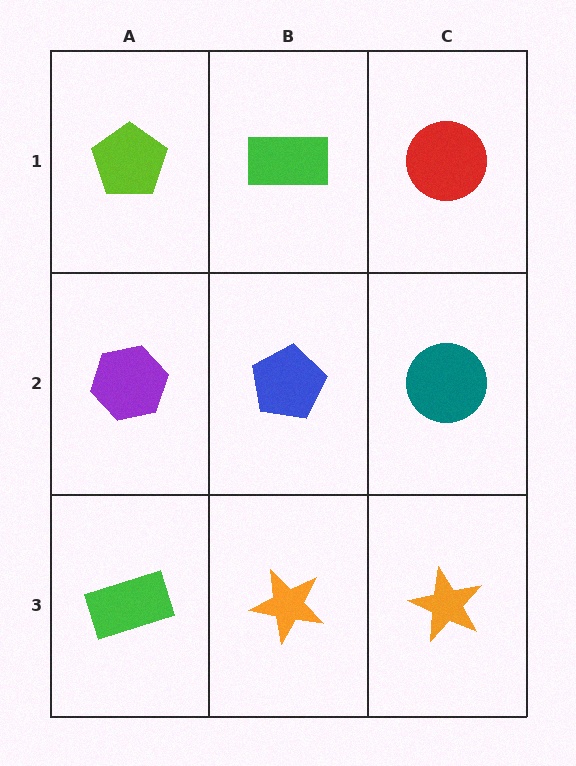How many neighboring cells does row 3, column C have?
2.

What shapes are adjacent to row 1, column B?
A blue pentagon (row 2, column B), a lime pentagon (row 1, column A), a red circle (row 1, column C).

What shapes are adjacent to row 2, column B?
A green rectangle (row 1, column B), an orange star (row 3, column B), a purple hexagon (row 2, column A), a teal circle (row 2, column C).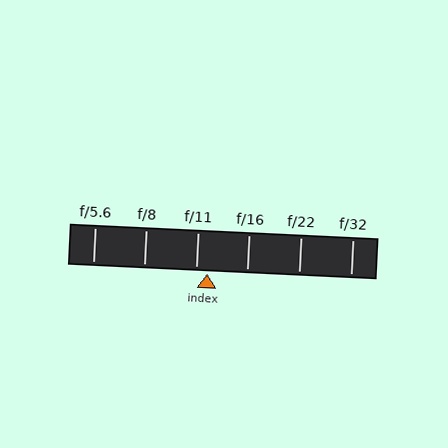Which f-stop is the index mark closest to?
The index mark is closest to f/11.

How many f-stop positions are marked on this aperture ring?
There are 6 f-stop positions marked.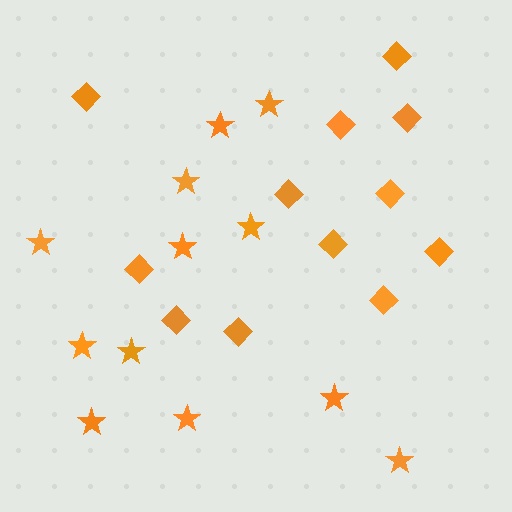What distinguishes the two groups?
There are 2 groups: one group of diamonds (12) and one group of stars (12).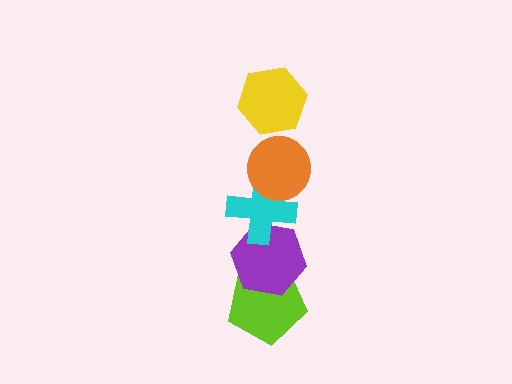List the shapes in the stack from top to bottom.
From top to bottom: the yellow hexagon, the orange circle, the cyan cross, the purple hexagon, the lime pentagon.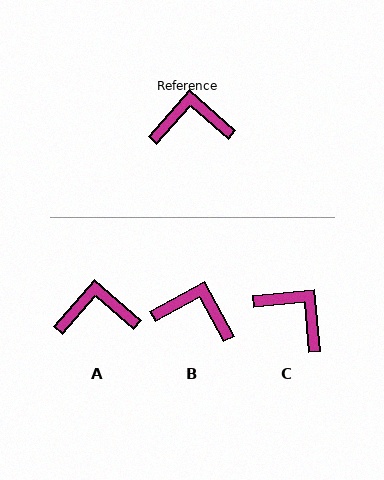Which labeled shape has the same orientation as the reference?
A.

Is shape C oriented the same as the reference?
No, it is off by about 43 degrees.